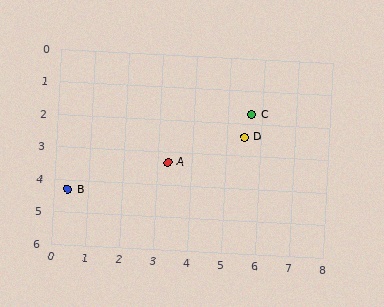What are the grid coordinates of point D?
Point D is at approximately (5.5, 2.4).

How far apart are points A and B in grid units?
Points A and B are about 3.1 grid units apart.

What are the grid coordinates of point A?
Point A is at approximately (3.3, 3.3).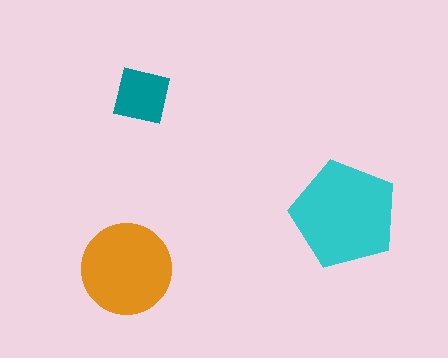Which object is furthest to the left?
The orange circle is leftmost.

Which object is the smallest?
The teal square.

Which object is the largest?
The cyan pentagon.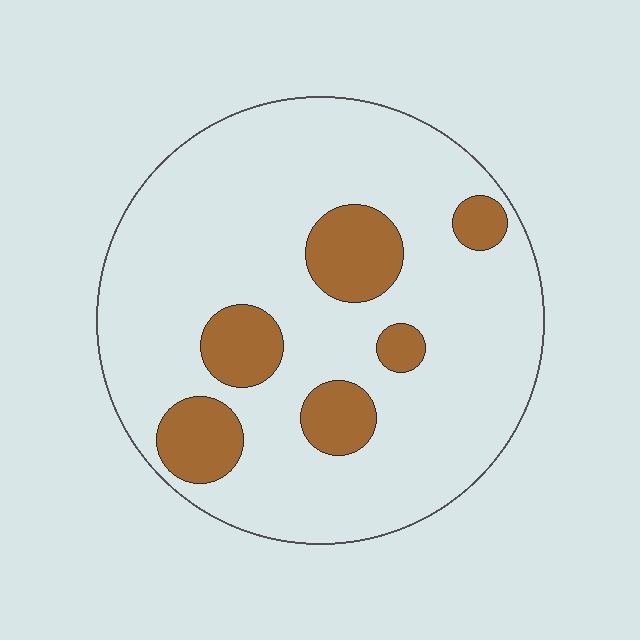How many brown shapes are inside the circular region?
6.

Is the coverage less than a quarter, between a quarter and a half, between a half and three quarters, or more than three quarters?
Less than a quarter.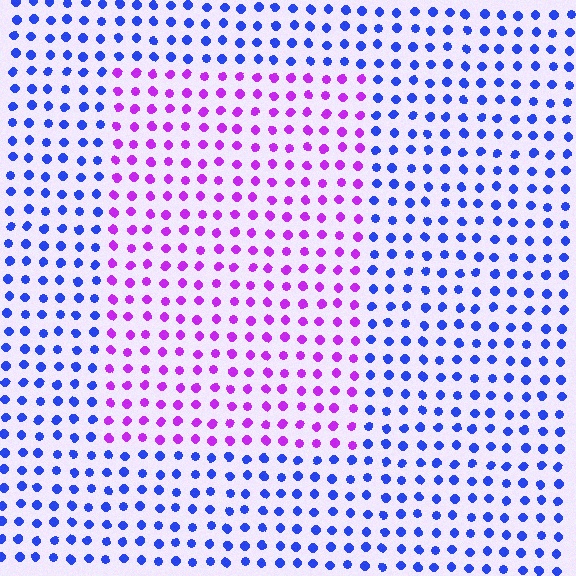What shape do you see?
I see a rectangle.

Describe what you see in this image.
The image is filled with small blue elements in a uniform arrangement. A rectangle-shaped region is visible where the elements are tinted to a slightly different hue, forming a subtle color boundary.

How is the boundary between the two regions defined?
The boundary is defined purely by a slight shift in hue (about 58 degrees). Spacing, size, and orientation are identical on both sides.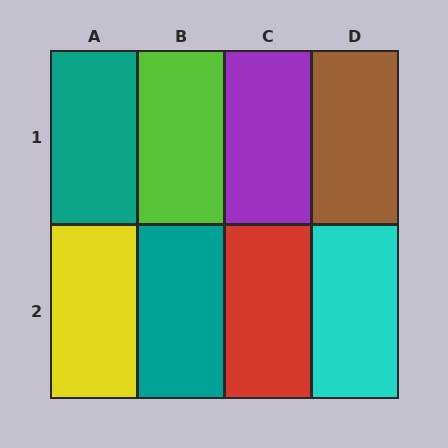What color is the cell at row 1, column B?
Lime.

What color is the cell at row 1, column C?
Purple.